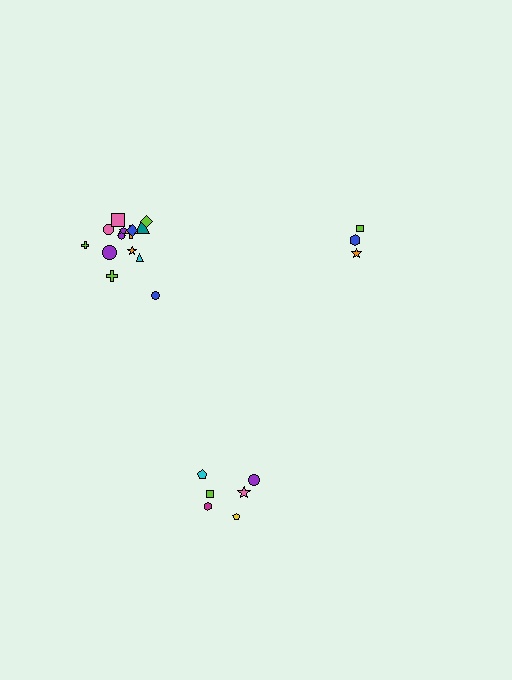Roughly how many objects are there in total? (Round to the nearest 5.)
Roughly 25 objects in total.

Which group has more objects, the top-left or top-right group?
The top-left group.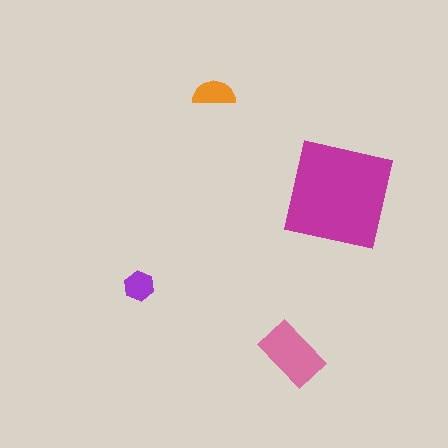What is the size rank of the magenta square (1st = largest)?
1st.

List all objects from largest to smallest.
The magenta square, the pink rectangle, the orange semicircle, the purple hexagon.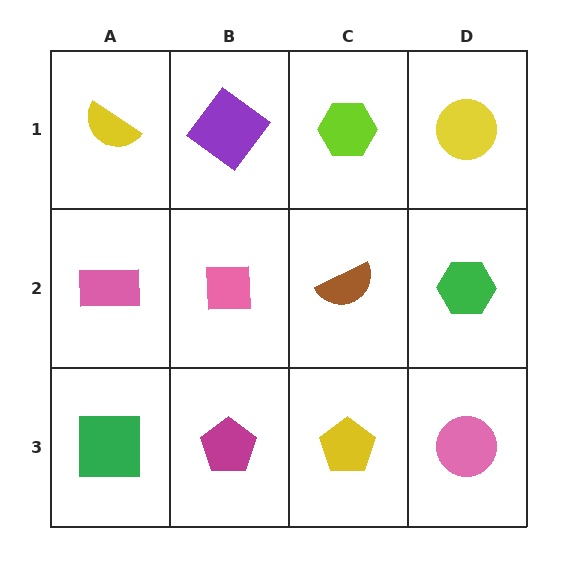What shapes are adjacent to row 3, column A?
A pink rectangle (row 2, column A), a magenta pentagon (row 3, column B).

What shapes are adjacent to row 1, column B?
A pink square (row 2, column B), a yellow semicircle (row 1, column A), a lime hexagon (row 1, column C).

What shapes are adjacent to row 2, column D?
A yellow circle (row 1, column D), a pink circle (row 3, column D), a brown semicircle (row 2, column C).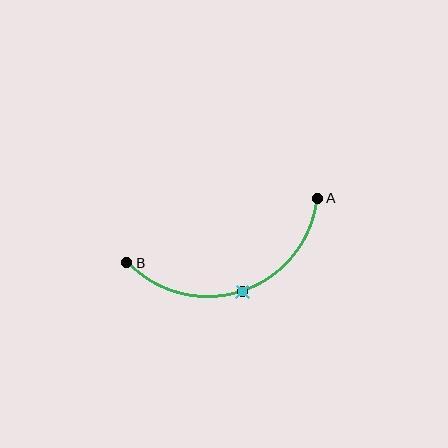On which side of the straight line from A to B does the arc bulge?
The arc bulges below the straight line connecting A and B.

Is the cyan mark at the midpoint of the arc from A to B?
Yes. The cyan mark lies on the arc at equal arc-length from both A and B — it is the arc midpoint.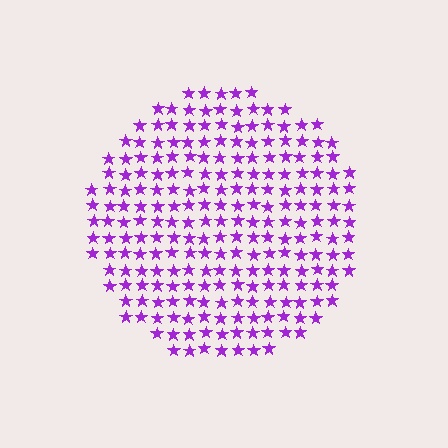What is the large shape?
The large shape is a circle.